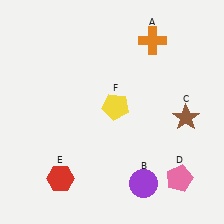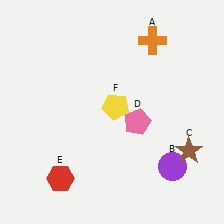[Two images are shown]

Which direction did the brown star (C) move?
The brown star (C) moved down.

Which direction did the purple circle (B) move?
The purple circle (B) moved right.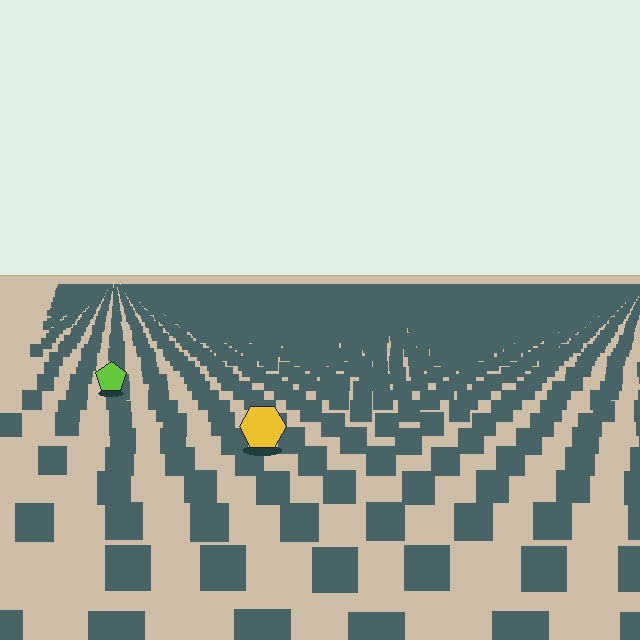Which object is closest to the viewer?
The yellow hexagon is closest. The texture marks near it are larger and more spread out.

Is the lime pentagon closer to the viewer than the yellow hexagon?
No. The yellow hexagon is closer — you can tell from the texture gradient: the ground texture is coarser near it.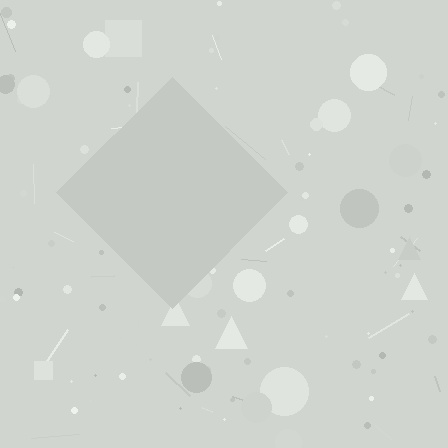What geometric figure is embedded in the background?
A diamond is embedded in the background.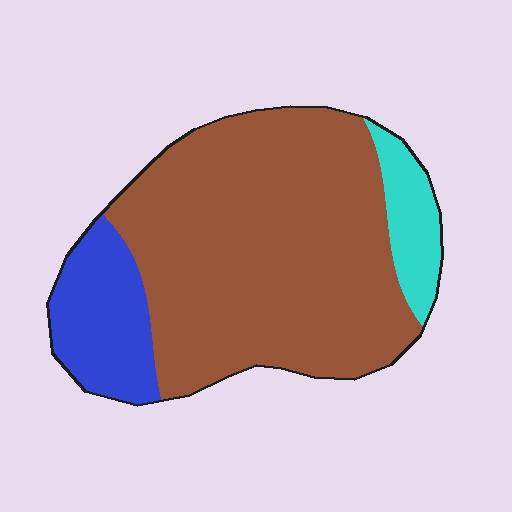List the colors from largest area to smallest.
From largest to smallest: brown, blue, cyan.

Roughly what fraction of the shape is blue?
Blue takes up less than a sixth of the shape.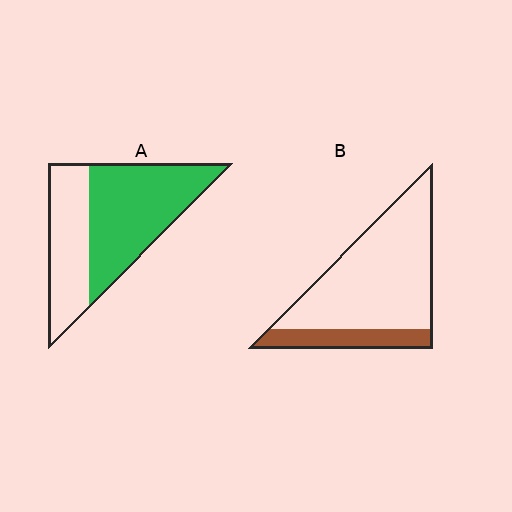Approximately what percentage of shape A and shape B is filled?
A is approximately 60% and B is approximately 20%.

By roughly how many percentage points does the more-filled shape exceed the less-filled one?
By roughly 40 percentage points (A over B).